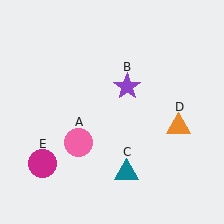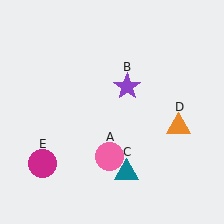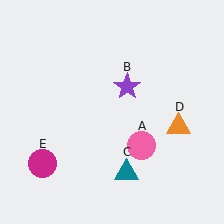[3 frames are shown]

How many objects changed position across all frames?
1 object changed position: pink circle (object A).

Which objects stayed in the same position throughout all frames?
Purple star (object B) and teal triangle (object C) and orange triangle (object D) and magenta circle (object E) remained stationary.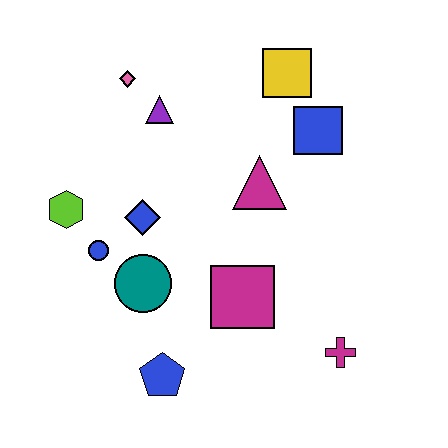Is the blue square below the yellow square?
Yes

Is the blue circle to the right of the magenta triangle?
No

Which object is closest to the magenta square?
The teal circle is closest to the magenta square.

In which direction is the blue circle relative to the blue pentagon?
The blue circle is above the blue pentagon.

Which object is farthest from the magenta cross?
The pink diamond is farthest from the magenta cross.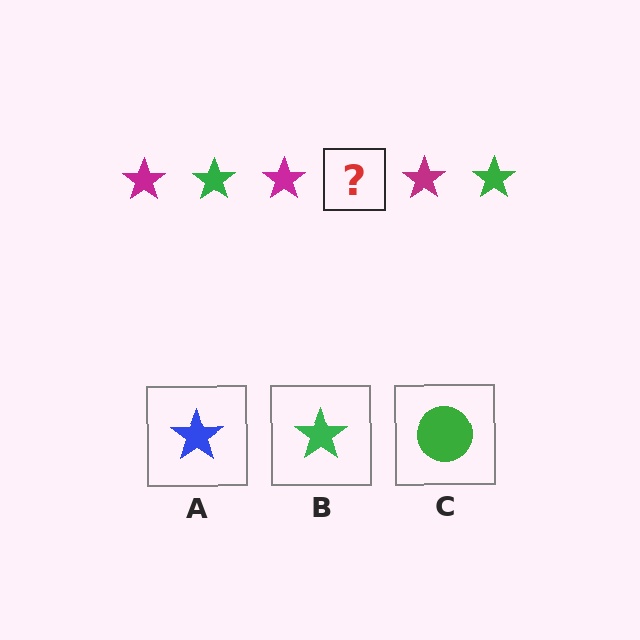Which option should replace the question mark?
Option B.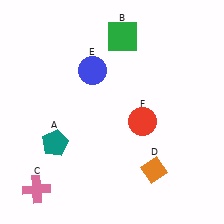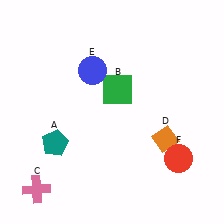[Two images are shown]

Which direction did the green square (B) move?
The green square (B) moved down.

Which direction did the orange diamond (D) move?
The orange diamond (D) moved up.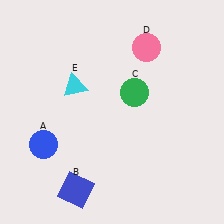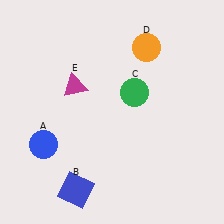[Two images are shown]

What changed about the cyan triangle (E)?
In Image 1, E is cyan. In Image 2, it changed to magenta.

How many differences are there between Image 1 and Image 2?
There are 2 differences between the two images.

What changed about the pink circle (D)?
In Image 1, D is pink. In Image 2, it changed to orange.